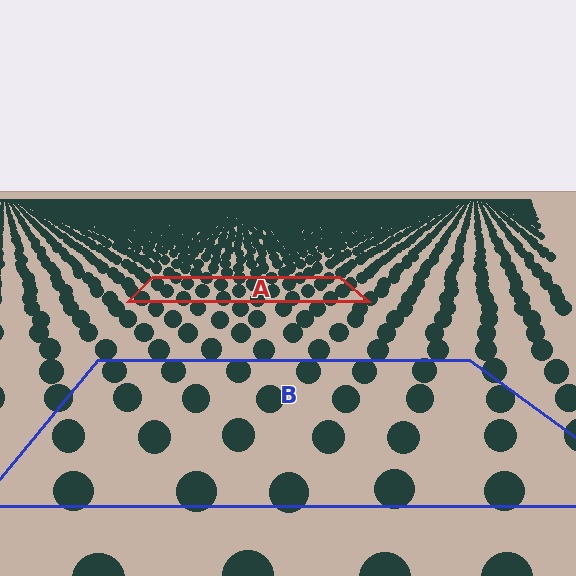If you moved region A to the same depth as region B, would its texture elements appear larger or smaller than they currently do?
They would appear larger. At a closer depth, the same texture elements are projected at a bigger on-screen size.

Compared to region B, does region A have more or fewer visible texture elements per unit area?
Region A has more texture elements per unit area — they are packed more densely because it is farther away.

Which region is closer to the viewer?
Region B is closer. The texture elements there are larger and more spread out.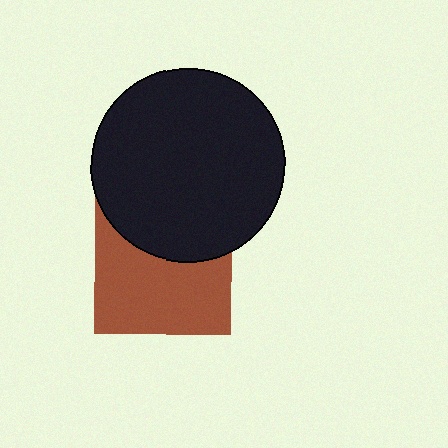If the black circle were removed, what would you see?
You would see the complete brown square.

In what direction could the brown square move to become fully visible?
The brown square could move down. That would shift it out from behind the black circle entirely.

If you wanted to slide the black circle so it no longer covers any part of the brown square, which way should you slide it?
Slide it up — that is the most direct way to separate the two shapes.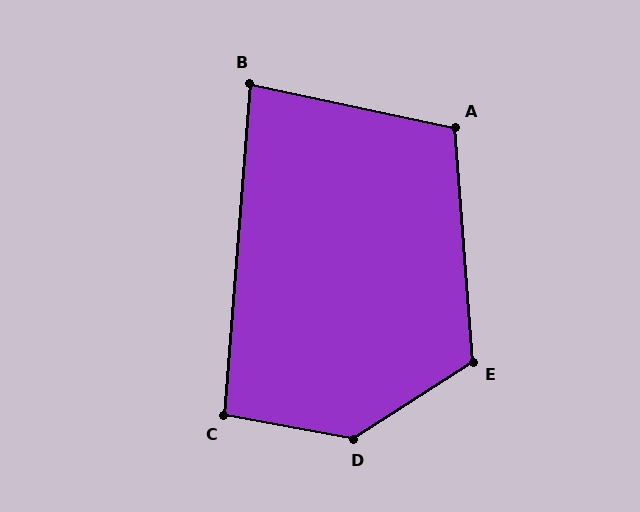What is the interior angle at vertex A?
Approximately 107 degrees (obtuse).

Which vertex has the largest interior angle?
D, at approximately 137 degrees.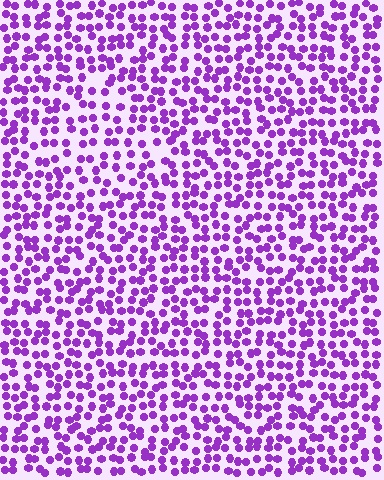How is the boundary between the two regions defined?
The boundary is defined by a change in element density (approximately 1.4x ratio). All elements are the same color, size, and shape.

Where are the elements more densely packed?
The elements are more densely packed outside the diamond boundary.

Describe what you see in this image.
The image contains small purple elements arranged at two different densities. A diamond-shaped region is visible where the elements are less densely packed than the surrounding area.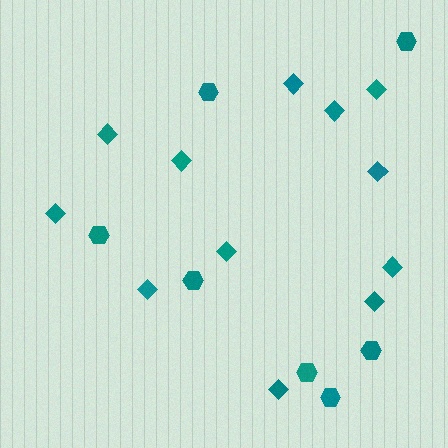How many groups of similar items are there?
There are 2 groups: one group of hexagons (7) and one group of diamonds (12).